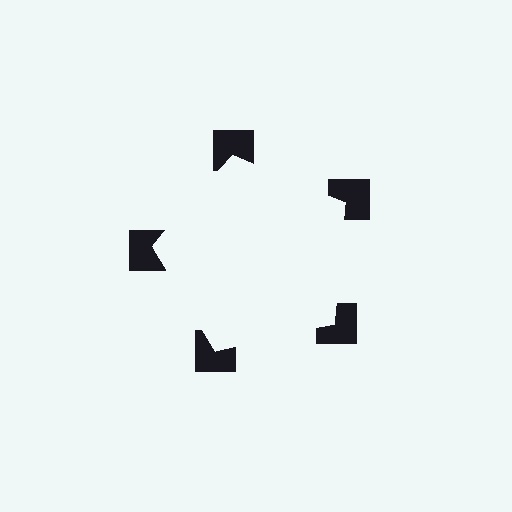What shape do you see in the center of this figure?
An illusory pentagon — its edges are inferred from the aligned wedge cuts in the notched squares, not physically drawn.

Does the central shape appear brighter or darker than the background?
It typically appears slightly brighter than the background, even though no actual brightness change is drawn.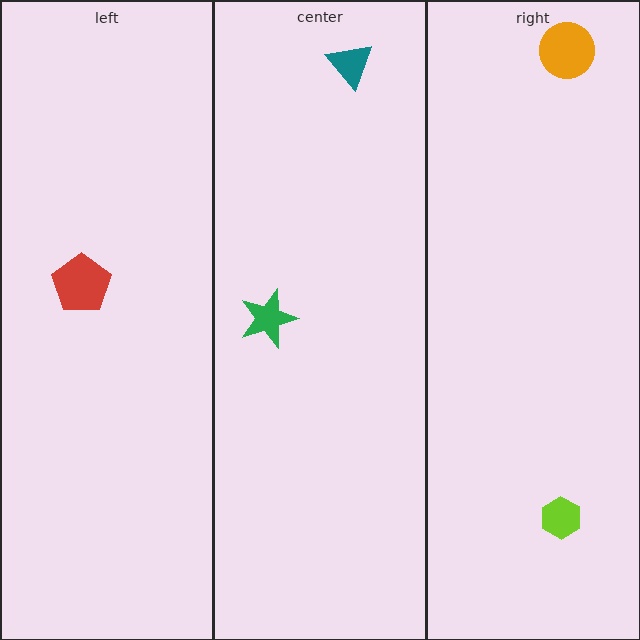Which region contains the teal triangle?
The center region.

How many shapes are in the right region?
2.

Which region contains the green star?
The center region.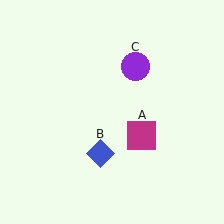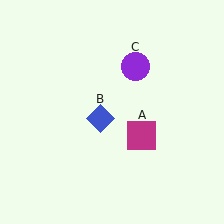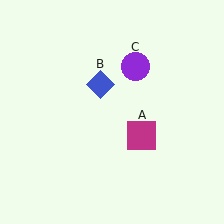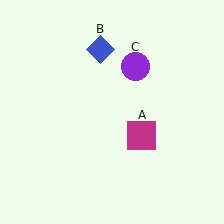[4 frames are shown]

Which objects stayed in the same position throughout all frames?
Magenta square (object A) and purple circle (object C) remained stationary.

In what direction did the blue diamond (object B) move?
The blue diamond (object B) moved up.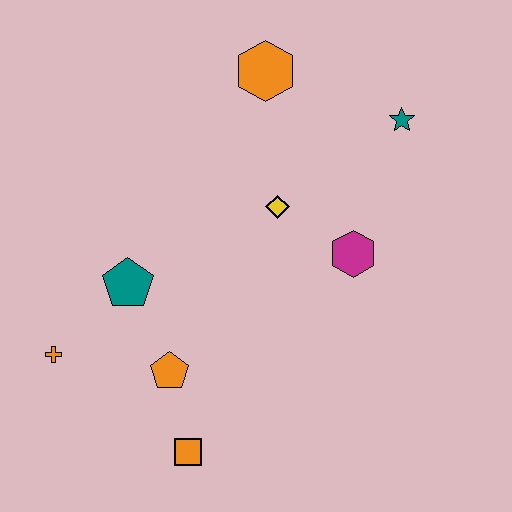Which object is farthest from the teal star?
The orange cross is farthest from the teal star.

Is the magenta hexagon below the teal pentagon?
No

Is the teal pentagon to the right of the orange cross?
Yes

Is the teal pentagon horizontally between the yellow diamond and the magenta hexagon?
No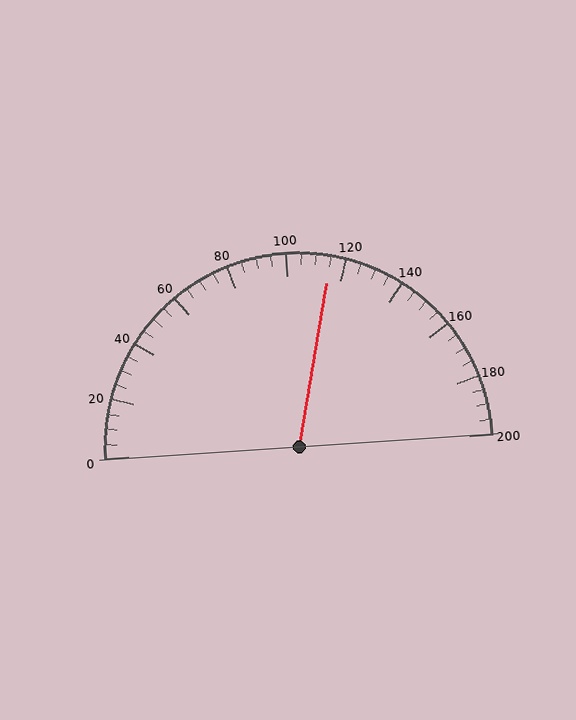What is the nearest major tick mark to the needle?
The nearest major tick mark is 120.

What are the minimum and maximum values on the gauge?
The gauge ranges from 0 to 200.